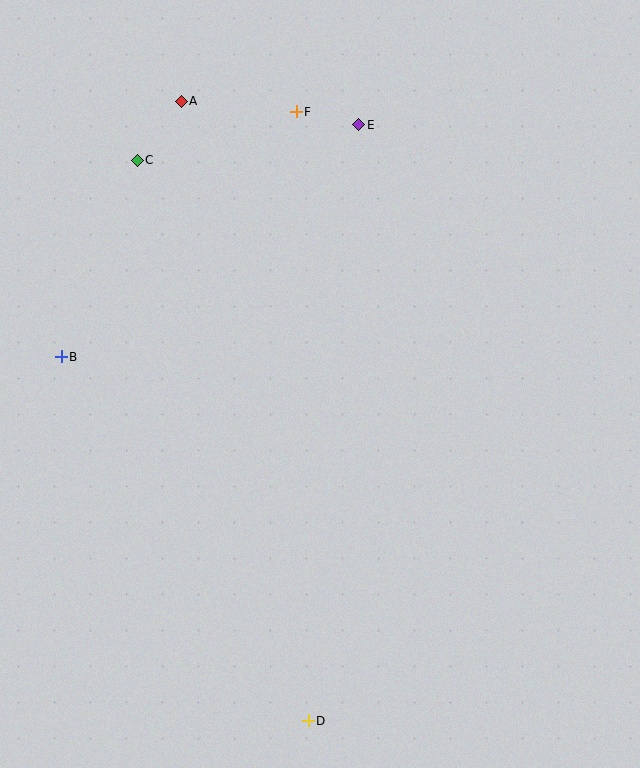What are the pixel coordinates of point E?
Point E is at (359, 125).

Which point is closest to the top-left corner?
Point A is closest to the top-left corner.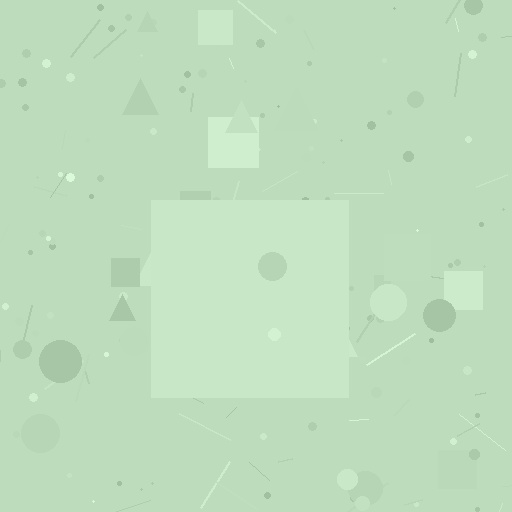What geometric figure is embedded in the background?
A square is embedded in the background.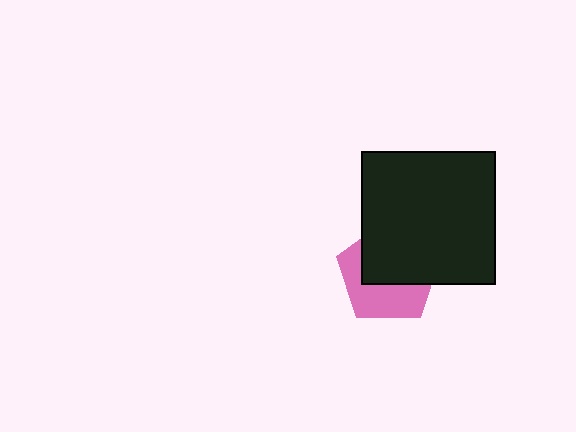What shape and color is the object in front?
The object in front is a black square.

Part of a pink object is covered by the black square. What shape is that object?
It is a pentagon.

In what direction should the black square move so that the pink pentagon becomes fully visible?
The black square should move toward the upper-right. That is the shortest direction to clear the overlap and leave the pink pentagon fully visible.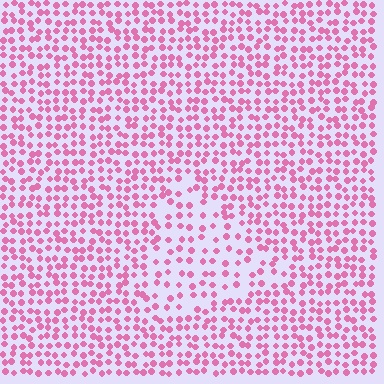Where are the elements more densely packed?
The elements are more densely packed outside the triangle boundary.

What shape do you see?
I see a triangle.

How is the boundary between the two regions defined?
The boundary is defined by a change in element density (approximately 1.8x ratio). All elements are the same color, size, and shape.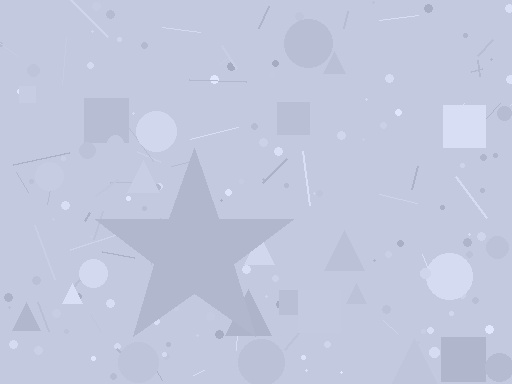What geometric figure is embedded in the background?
A star is embedded in the background.